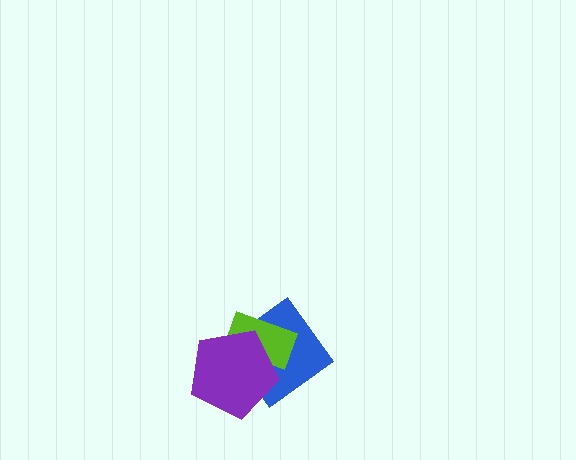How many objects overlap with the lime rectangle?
2 objects overlap with the lime rectangle.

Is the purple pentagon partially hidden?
No, no other shape covers it.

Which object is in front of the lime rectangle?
The purple pentagon is in front of the lime rectangle.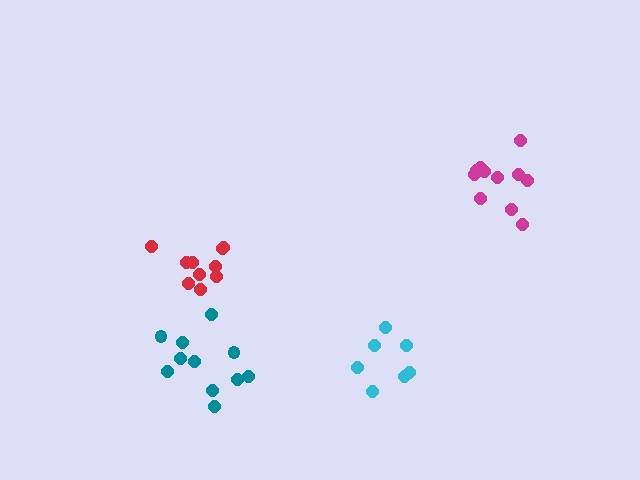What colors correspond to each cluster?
The clusters are colored: red, cyan, magenta, teal.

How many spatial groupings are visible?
There are 4 spatial groupings.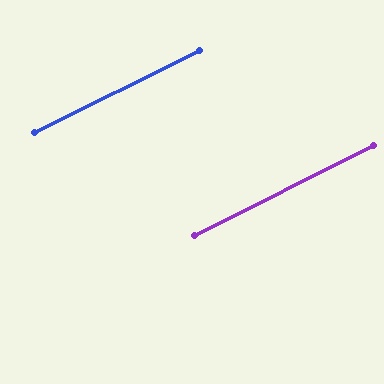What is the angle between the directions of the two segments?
Approximately 1 degree.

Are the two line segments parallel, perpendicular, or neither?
Parallel — their directions differ by only 0.6°.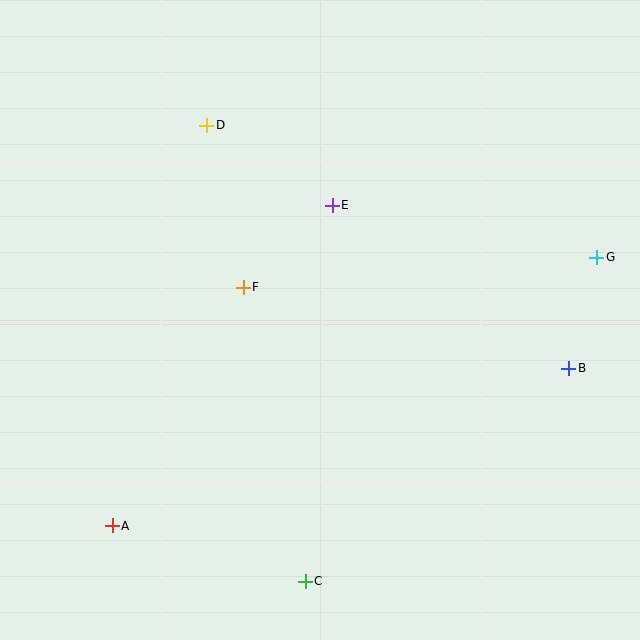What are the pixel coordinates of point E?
Point E is at (332, 205).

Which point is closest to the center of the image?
Point F at (243, 287) is closest to the center.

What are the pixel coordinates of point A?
Point A is at (112, 526).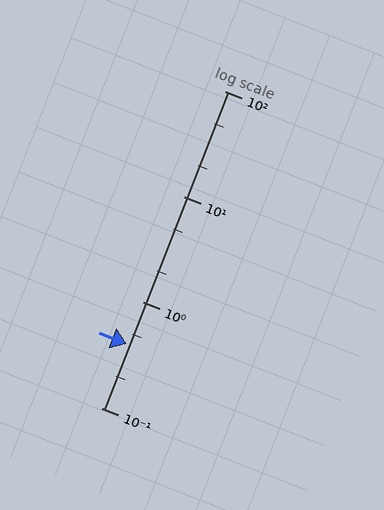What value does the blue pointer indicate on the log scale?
The pointer indicates approximately 0.4.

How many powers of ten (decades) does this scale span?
The scale spans 3 decades, from 0.1 to 100.